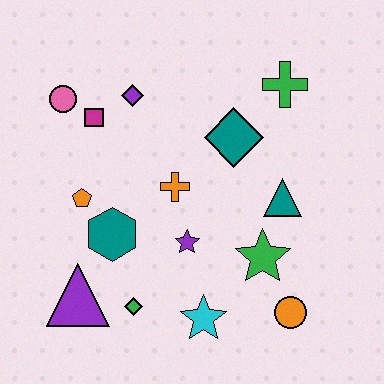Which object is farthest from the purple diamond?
The orange circle is farthest from the purple diamond.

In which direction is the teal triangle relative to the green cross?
The teal triangle is below the green cross.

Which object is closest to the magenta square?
The pink circle is closest to the magenta square.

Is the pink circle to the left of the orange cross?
Yes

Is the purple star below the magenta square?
Yes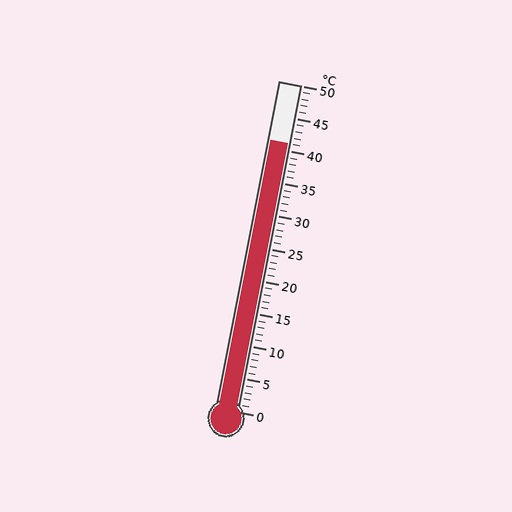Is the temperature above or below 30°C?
The temperature is above 30°C.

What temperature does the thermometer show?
The thermometer shows approximately 41°C.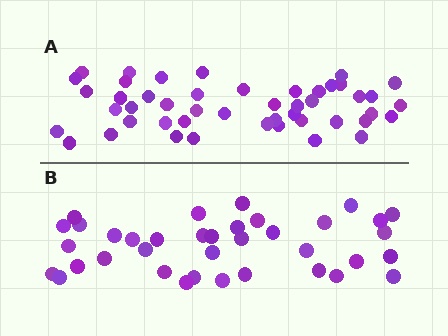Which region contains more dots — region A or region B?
Region A (the top region) has more dots.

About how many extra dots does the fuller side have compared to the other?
Region A has roughly 10 or so more dots than region B.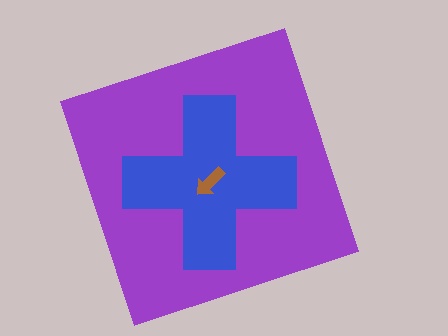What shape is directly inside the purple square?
The blue cross.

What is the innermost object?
The brown arrow.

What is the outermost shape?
The purple square.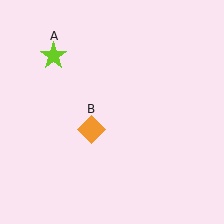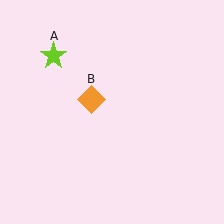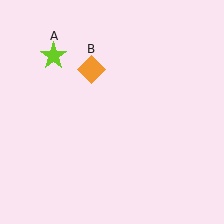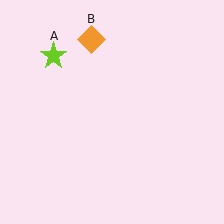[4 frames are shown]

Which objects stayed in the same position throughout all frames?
Lime star (object A) remained stationary.